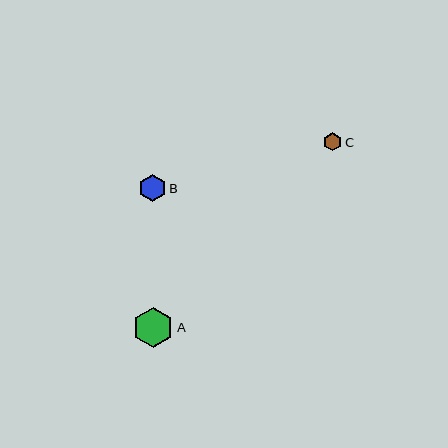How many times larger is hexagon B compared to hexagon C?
Hexagon B is approximately 1.5 times the size of hexagon C.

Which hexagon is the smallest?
Hexagon C is the smallest with a size of approximately 18 pixels.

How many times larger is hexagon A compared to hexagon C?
Hexagon A is approximately 2.2 times the size of hexagon C.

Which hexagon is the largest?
Hexagon A is the largest with a size of approximately 40 pixels.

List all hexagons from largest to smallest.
From largest to smallest: A, B, C.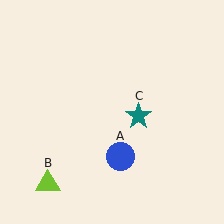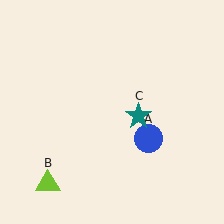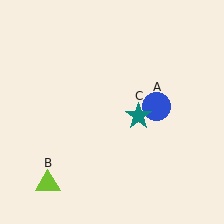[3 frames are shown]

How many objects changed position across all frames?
1 object changed position: blue circle (object A).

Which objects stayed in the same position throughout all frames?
Lime triangle (object B) and teal star (object C) remained stationary.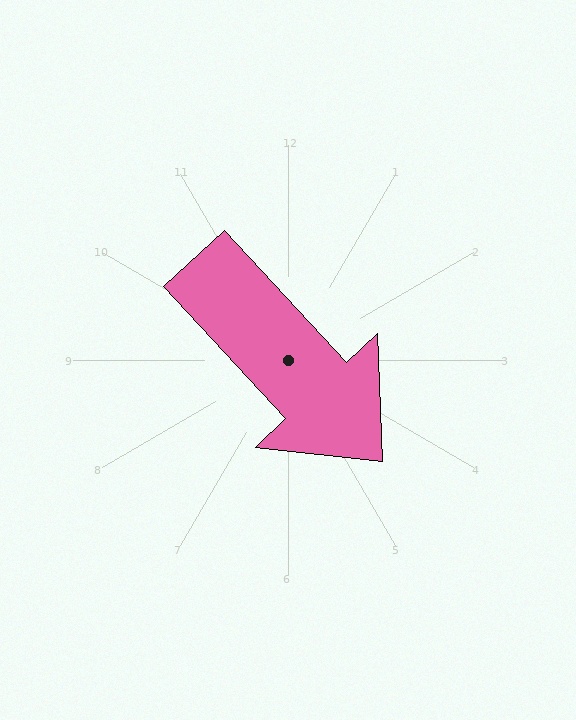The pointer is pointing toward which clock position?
Roughly 5 o'clock.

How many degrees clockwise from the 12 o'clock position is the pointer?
Approximately 137 degrees.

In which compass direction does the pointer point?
Southeast.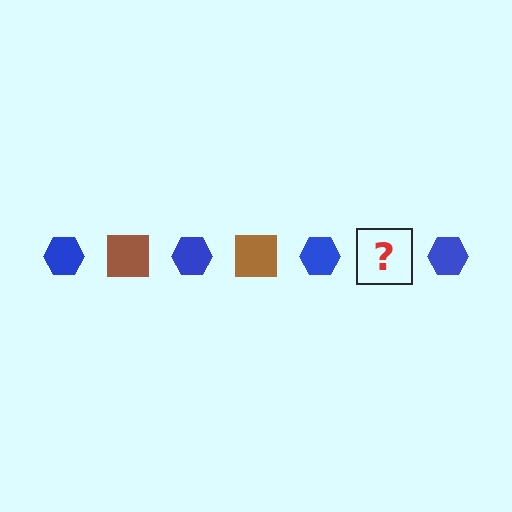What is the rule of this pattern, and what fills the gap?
The rule is that the pattern alternates between blue hexagon and brown square. The gap should be filled with a brown square.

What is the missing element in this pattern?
The missing element is a brown square.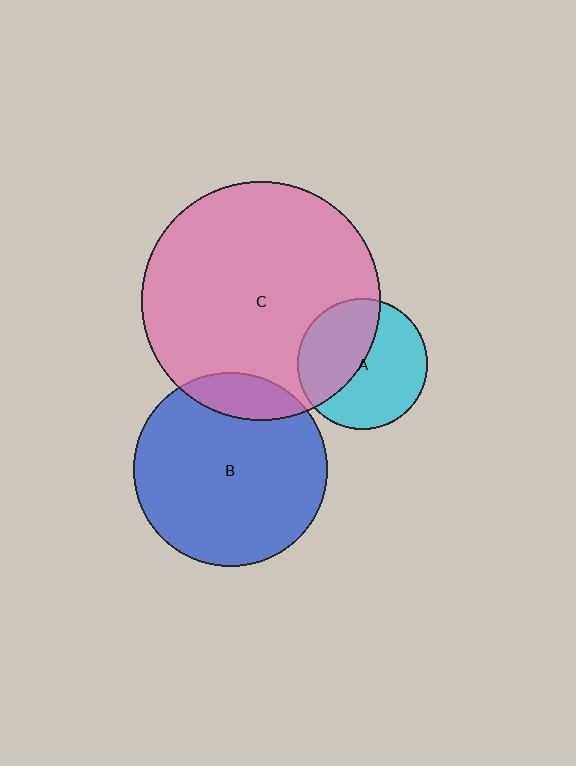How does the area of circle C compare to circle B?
Approximately 1.5 times.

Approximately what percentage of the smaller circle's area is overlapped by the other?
Approximately 45%.